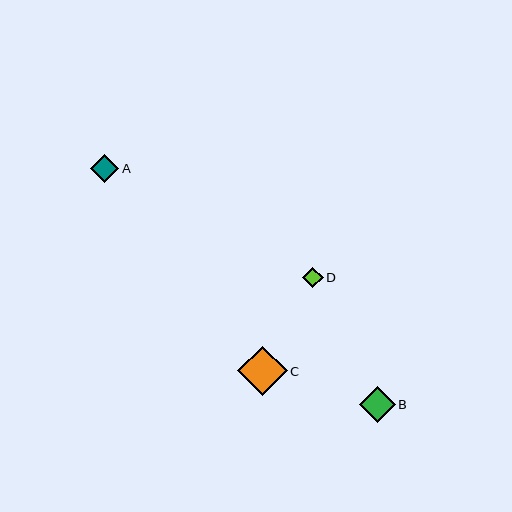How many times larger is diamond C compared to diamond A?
Diamond C is approximately 1.8 times the size of diamond A.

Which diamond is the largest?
Diamond C is the largest with a size of approximately 50 pixels.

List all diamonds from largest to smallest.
From largest to smallest: C, B, A, D.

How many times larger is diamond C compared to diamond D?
Diamond C is approximately 2.5 times the size of diamond D.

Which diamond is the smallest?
Diamond D is the smallest with a size of approximately 20 pixels.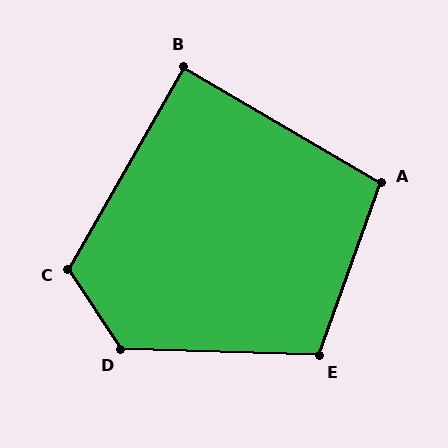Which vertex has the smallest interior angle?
B, at approximately 89 degrees.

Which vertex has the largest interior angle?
D, at approximately 125 degrees.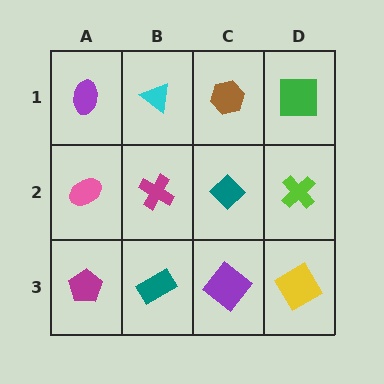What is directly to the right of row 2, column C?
A lime cross.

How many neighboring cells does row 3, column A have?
2.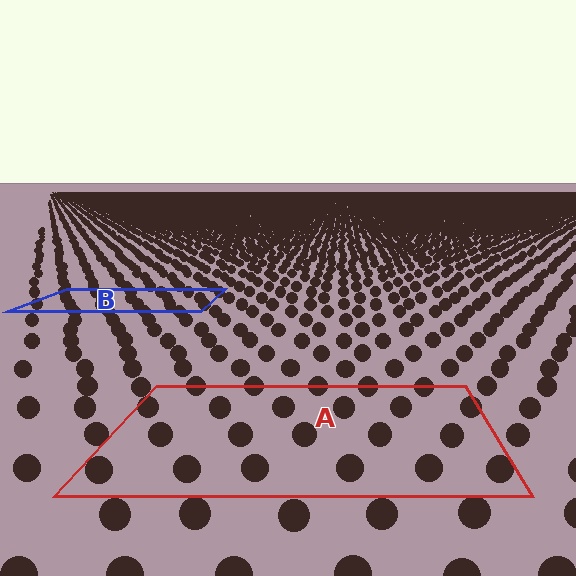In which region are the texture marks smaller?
The texture marks are smaller in region B, because it is farther away.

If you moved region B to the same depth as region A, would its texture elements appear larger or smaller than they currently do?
They would appear larger. At a closer depth, the same texture elements are projected at a bigger on-screen size.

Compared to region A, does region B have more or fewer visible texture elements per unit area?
Region B has more texture elements per unit area — they are packed more densely because it is farther away.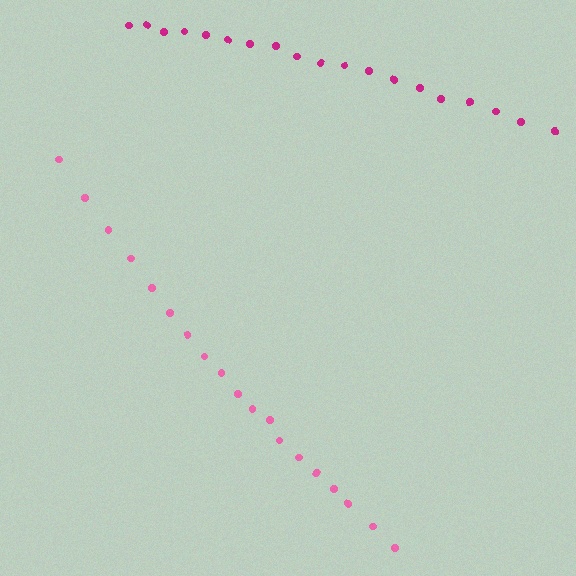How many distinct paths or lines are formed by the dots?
There are 2 distinct paths.